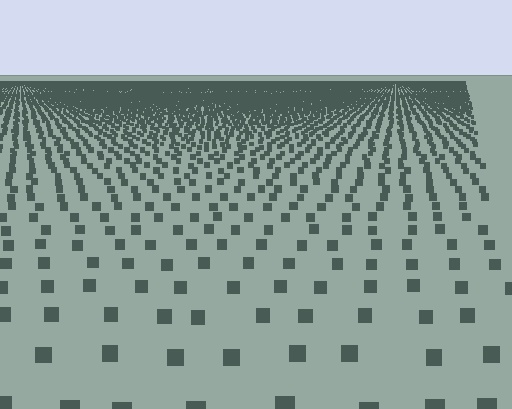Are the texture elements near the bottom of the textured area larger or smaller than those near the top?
Larger. Near the bottom, elements are closer to the viewer and appear at a bigger on-screen size.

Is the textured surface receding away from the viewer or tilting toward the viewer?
The surface is receding away from the viewer. Texture elements get smaller and denser toward the top.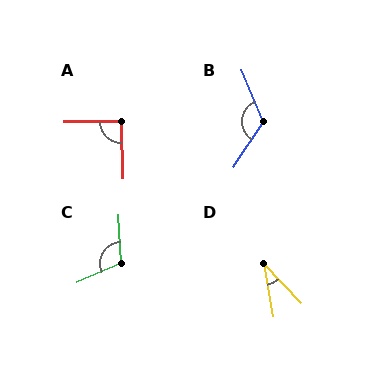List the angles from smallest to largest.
D (34°), A (91°), C (111°), B (124°).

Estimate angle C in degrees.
Approximately 111 degrees.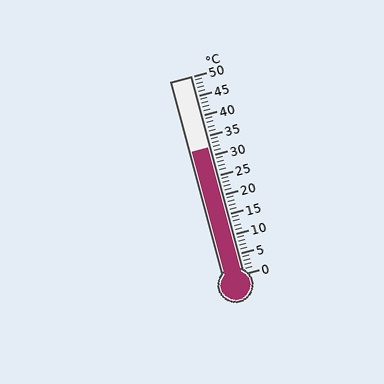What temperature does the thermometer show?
The thermometer shows approximately 32°C.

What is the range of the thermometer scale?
The thermometer scale ranges from 0°C to 50°C.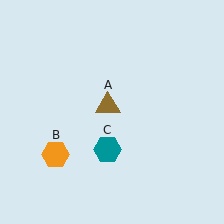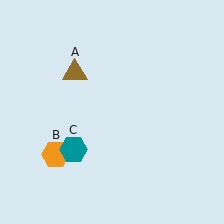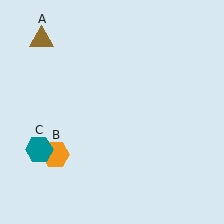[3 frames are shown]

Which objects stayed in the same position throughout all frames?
Orange hexagon (object B) remained stationary.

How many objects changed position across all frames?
2 objects changed position: brown triangle (object A), teal hexagon (object C).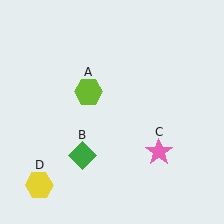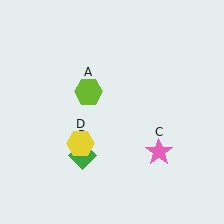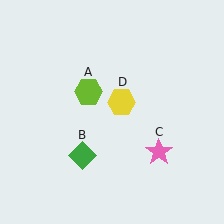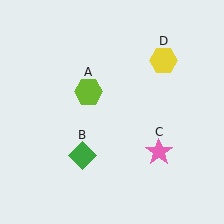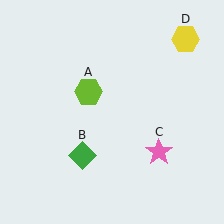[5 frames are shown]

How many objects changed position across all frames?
1 object changed position: yellow hexagon (object D).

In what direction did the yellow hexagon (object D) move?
The yellow hexagon (object D) moved up and to the right.